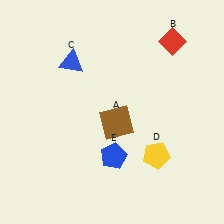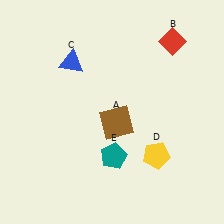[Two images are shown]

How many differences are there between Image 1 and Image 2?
There is 1 difference between the two images.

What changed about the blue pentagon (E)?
In Image 1, E is blue. In Image 2, it changed to teal.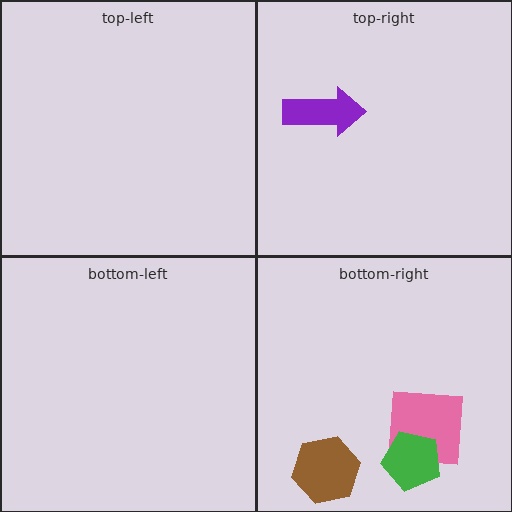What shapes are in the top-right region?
The purple arrow.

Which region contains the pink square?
The bottom-right region.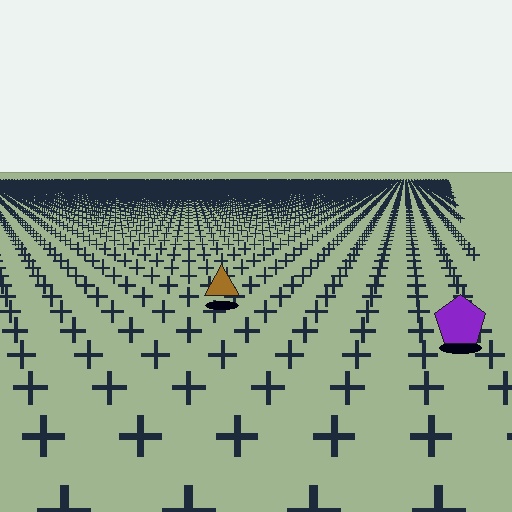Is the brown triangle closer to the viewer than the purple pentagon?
No. The purple pentagon is closer — you can tell from the texture gradient: the ground texture is coarser near it.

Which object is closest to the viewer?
The purple pentagon is closest. The texture marks near it are larger and more spread out.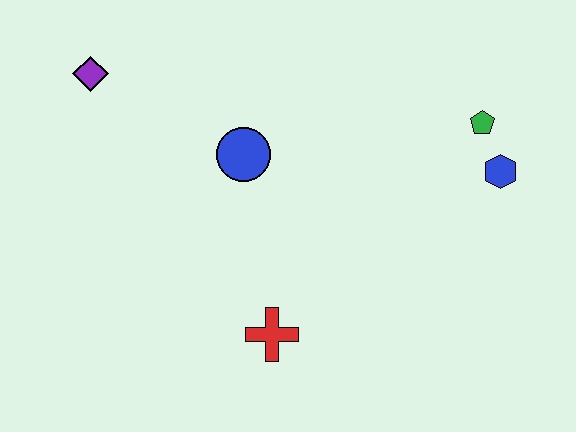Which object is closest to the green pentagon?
The blue hexagon is closest to the green pentagon.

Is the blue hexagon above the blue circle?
No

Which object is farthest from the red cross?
The purple diamond is farthest from the red cross.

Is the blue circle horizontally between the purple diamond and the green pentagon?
Yes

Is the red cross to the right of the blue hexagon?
No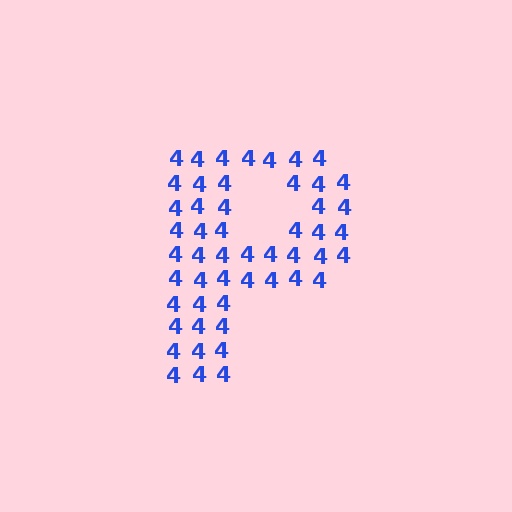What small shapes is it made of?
It is made of small digit 4's.